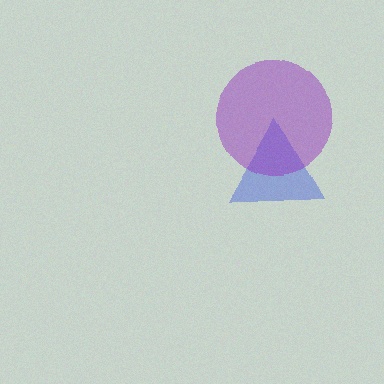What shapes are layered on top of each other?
The layered shapes are: a blue triangle, a purple circle.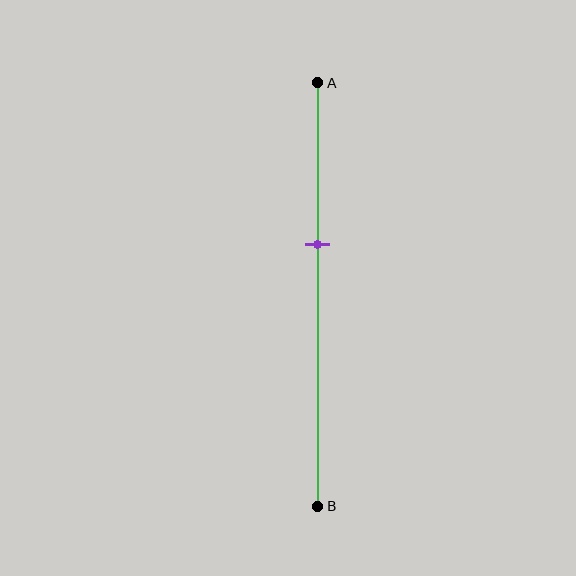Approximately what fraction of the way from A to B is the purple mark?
The purple mark is approximately 40% of the way from A to B.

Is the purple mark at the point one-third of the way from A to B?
No, the mark is at about 40% from A, not at the 33% one-third point.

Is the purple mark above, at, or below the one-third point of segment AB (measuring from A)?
The purple mark is below the one-third point of segment AB.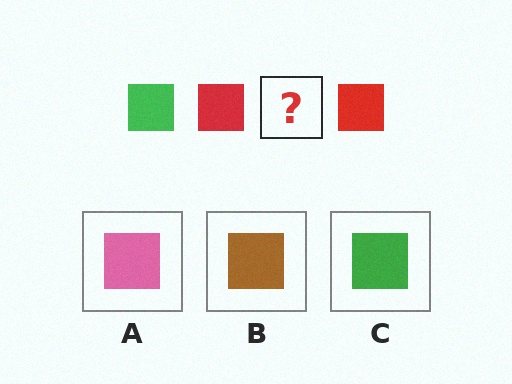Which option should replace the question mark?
Option C.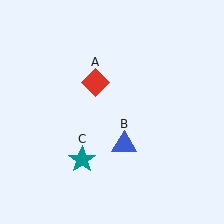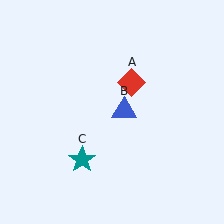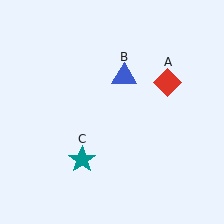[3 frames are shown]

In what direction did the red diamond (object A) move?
The red diamond (object A) moved right.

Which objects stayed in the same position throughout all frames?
Teal star (object C) remained stationary.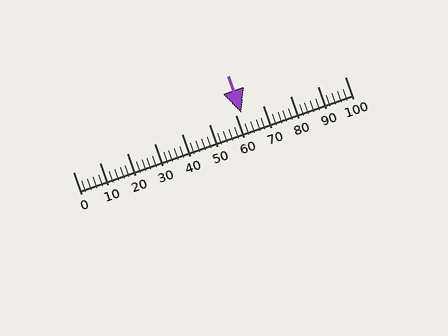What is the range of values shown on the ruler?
The ruler shows values from 0 to 100.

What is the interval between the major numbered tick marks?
The major tick marks are spaced 10 units apart.